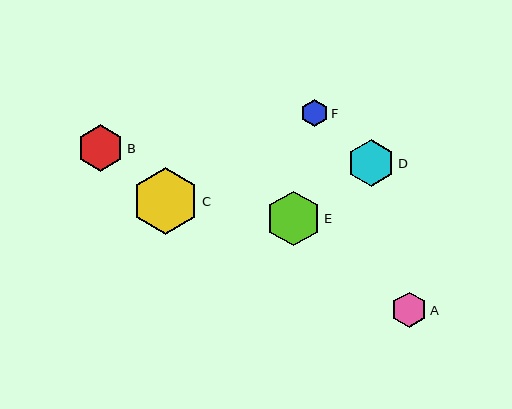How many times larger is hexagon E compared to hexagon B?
Hexagon E is approximately 1.2 times the size of hexagon B.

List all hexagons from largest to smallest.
From largest to smallest: C, E, D, B, A, F.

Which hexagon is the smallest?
Hexagon F is the smallest with a size of approximately 28 pixels.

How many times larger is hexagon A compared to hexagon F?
Hexagon A is approximately 1.3 times the size of hexagon F.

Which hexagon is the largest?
Hexagon C is the largest with a size of approximately 66 pixels.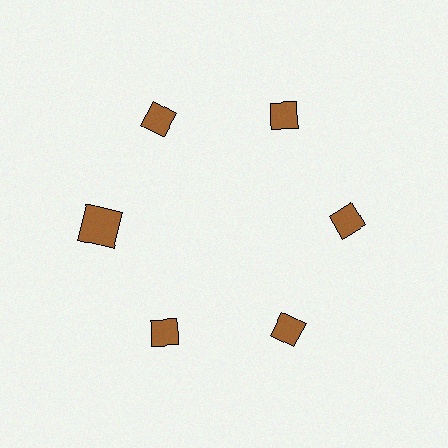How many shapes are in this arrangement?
There are 6 shapes arranged in a ring pattern.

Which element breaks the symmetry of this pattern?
The brown square at roughly the 9 o'clock position breaks the symmetry. All other shapes are brown diamonds.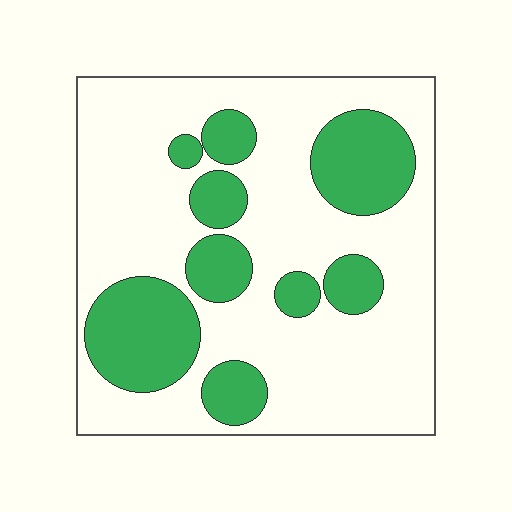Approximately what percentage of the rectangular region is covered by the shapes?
Approximately 30%.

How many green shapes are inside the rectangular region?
9.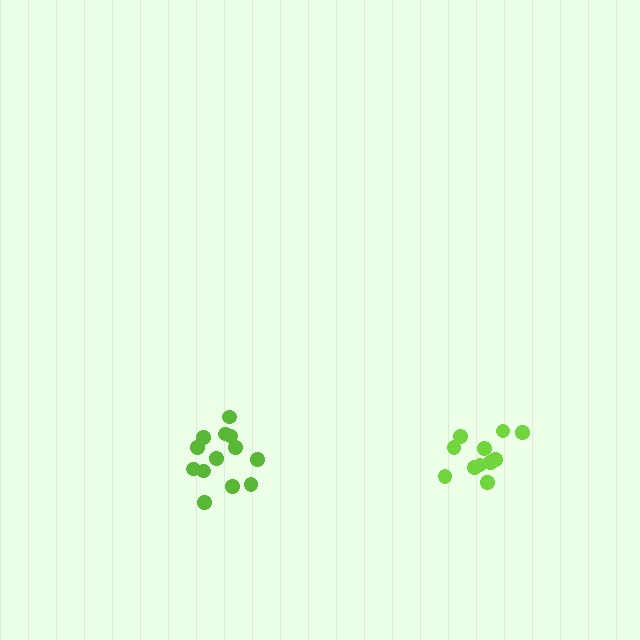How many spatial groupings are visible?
There are 2 spatial groupings.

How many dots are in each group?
Group 1: 13 dots, Group 2: 11 dots (24 total).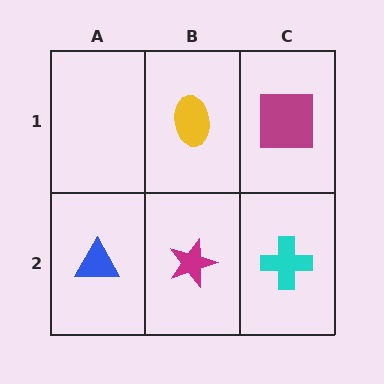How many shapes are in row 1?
2 shapes.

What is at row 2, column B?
A magenta star.